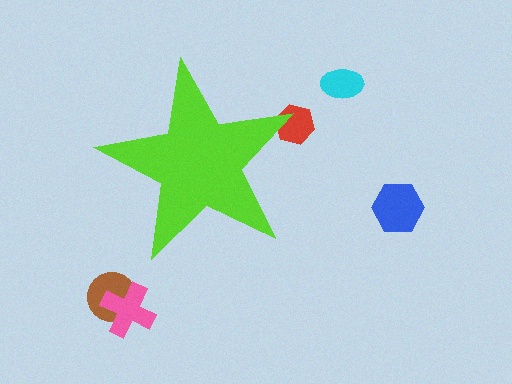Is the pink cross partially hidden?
No, the pink cross is fully visible.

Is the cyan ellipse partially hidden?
No, the cyan ellipse is fully visible.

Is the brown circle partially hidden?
No, the brown circle is fully visible.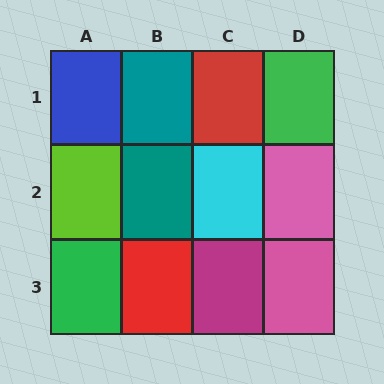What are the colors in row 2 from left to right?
Lime, teal, cyan, pink.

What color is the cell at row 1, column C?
Red.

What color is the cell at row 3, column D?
Pink.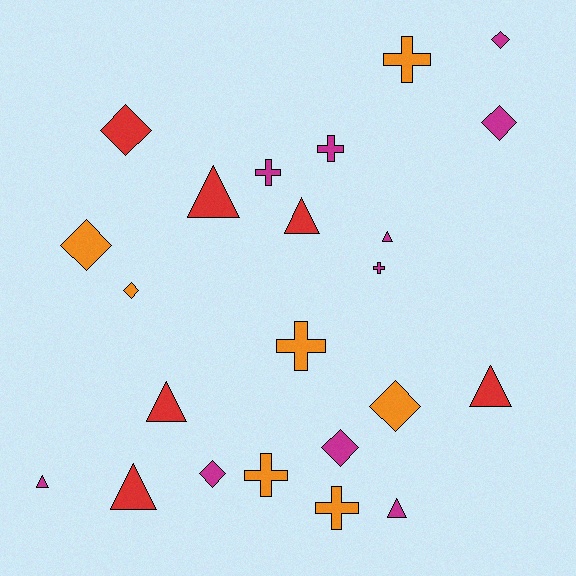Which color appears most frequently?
Magenta, with 10 objects.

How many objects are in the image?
There are 23 objects.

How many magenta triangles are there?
There are 3 magenta triangles.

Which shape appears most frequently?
Diamond, with 8 objects.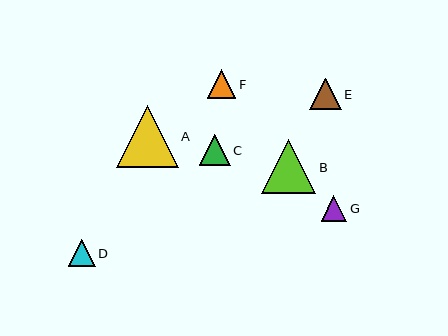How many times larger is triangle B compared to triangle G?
Triangle B is approximately 2.1 times the size of triangle G.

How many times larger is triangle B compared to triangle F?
Triangle B is approximately 1.9 times the size of triangle F.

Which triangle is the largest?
Triangle A is the largest with a size of approximately 61 pixels.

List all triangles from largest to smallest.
From largest to smallest: A, B, E, C, F, D, G.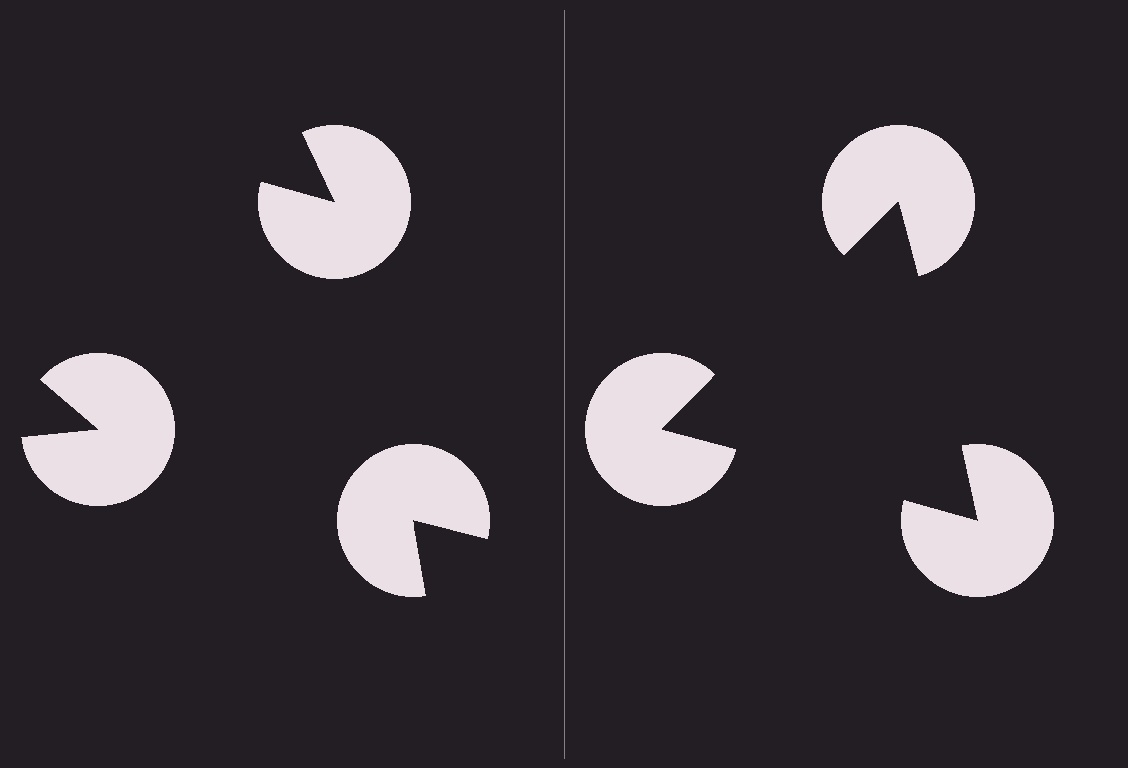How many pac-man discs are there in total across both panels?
6 — 3 on each side.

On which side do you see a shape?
An illusory triangle appears on the right side. On the left side the wedge cuts are rotated, so no coherent shape forms.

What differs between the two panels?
The pac-man discs are positioned identically on both sides; only the wedge orientations differ. On the right they align to a triangle; on the left they are misaligned.